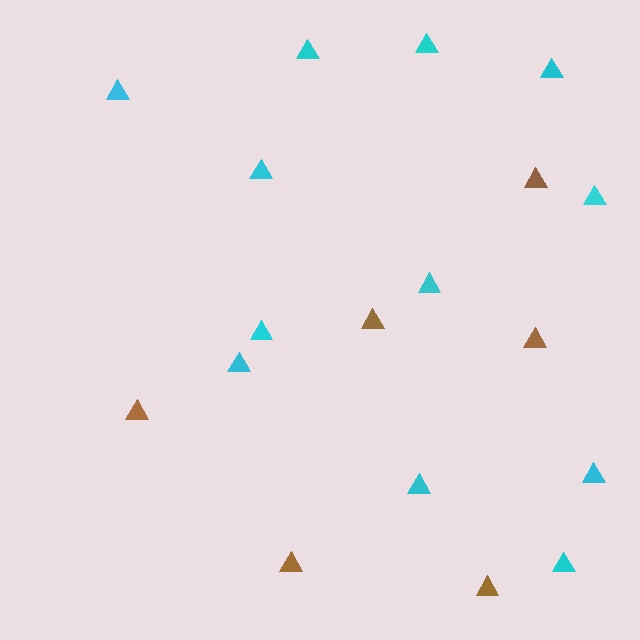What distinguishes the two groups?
There are 2 groups: one group of brown triangles (6) and one group of cyan triangles (12).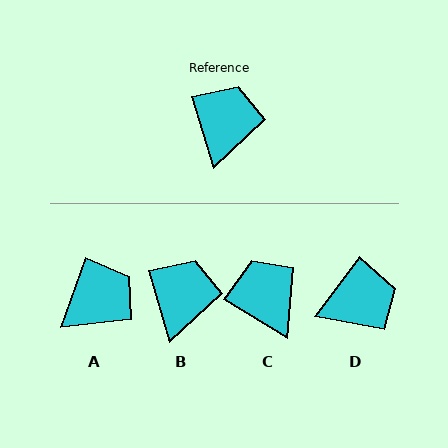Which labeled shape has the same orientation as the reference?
B.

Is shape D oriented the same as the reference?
No, it is off by about 54 degrees.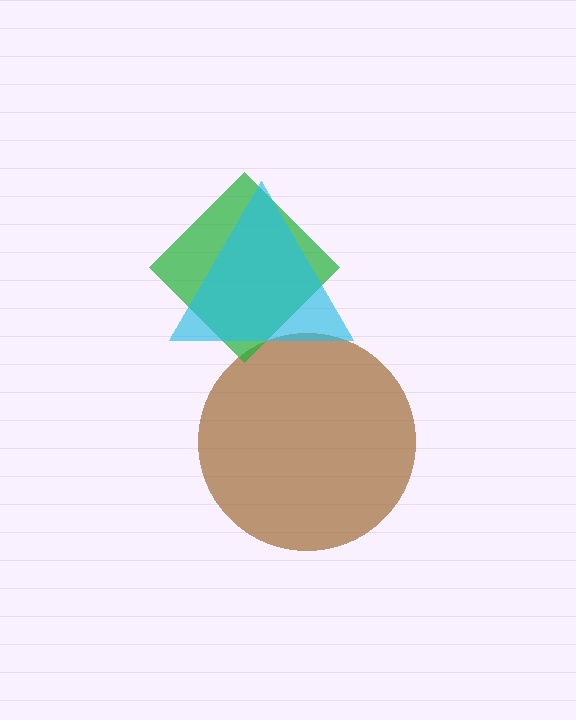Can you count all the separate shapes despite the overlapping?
Yes, there are 3 separate shapes.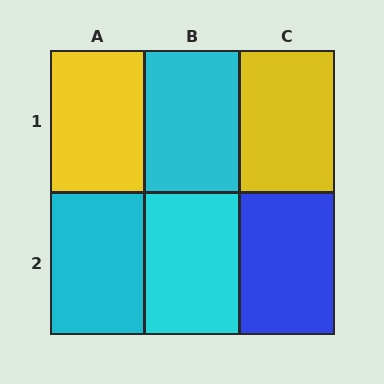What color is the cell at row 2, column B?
Cyan.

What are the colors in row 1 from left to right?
Yellow, cyan, yellow.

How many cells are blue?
1 cell is blue.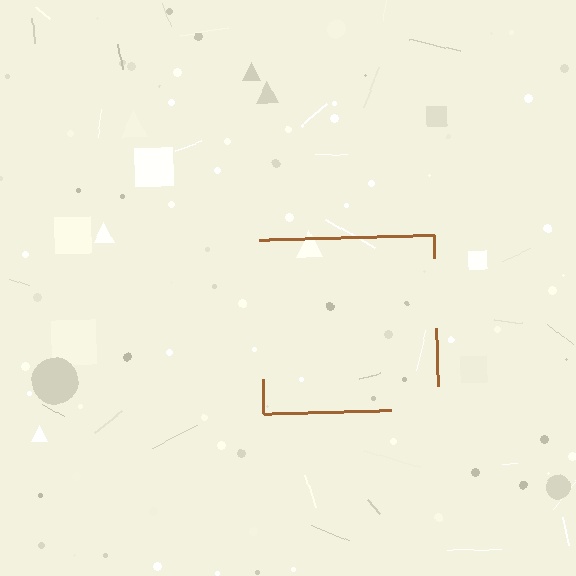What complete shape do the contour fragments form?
The contour fragments form a square.